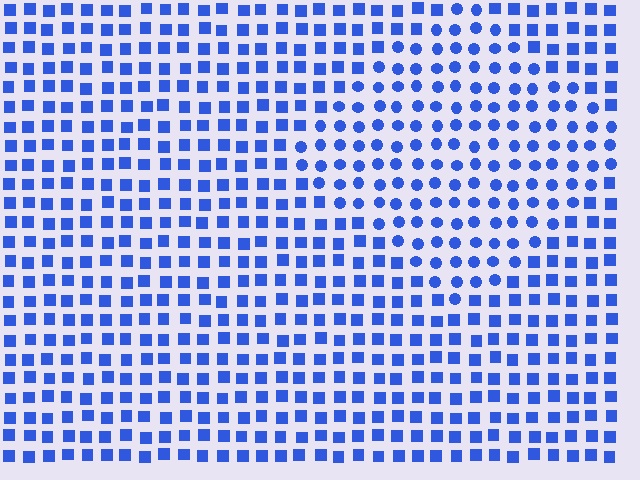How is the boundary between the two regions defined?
The boundary is defined by a change in element shape: circles inside vs. squares outside. All elements share the same color and spacing.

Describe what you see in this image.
The image is filled with small blue elements arranged in a uniform grid. A diamond-shaped region contains circles, while the surrounding area contains squares. The boundary is defined purely by the change in element shape.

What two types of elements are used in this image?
The image uses circles inside the diamond region and squares outside it.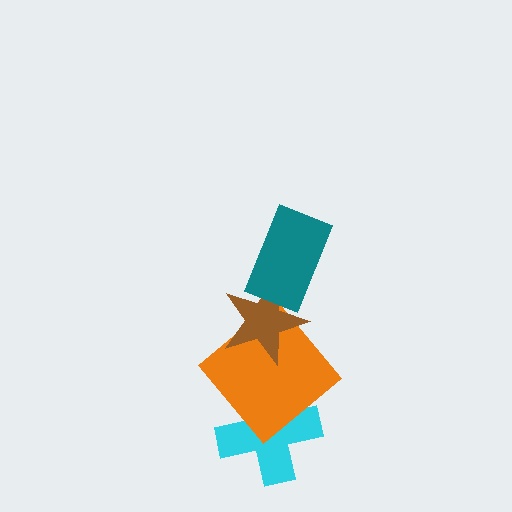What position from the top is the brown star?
The brown star is 2nd from the top.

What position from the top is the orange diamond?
The orange diamond is 3rd from the top.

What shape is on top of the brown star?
The teal rectangle is on top of the brown star.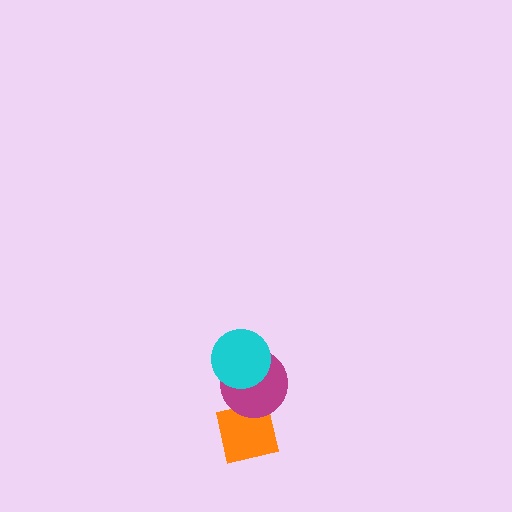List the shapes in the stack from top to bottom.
From top to bottom: the cyan circle, the magenta circle, the orange square.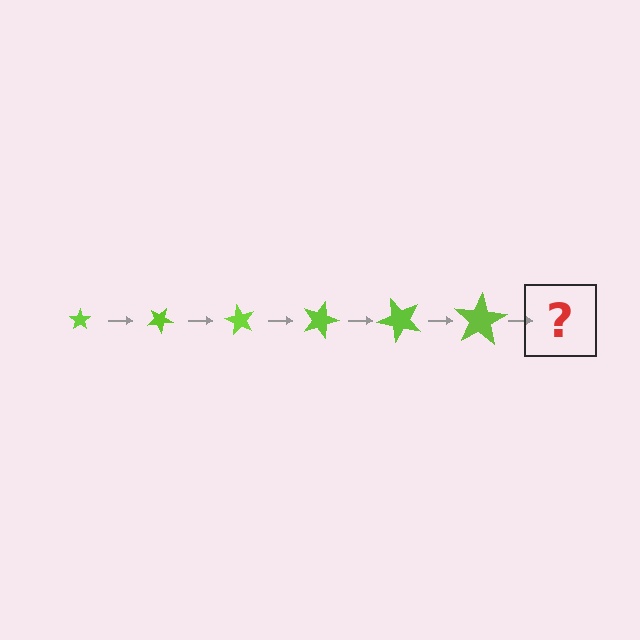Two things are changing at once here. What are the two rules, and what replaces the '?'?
The two rules are that the star grows larger each step and it rotates 30 degrees each step. The '?' should be a star, larger than the previous one and rotated 180 degrees from the start.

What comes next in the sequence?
The next element should be a star, larger than the previous one and rotated 180 degrees from the start.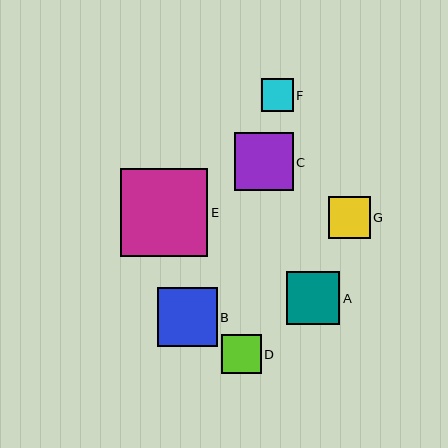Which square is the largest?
Square E is the largest with a size of approximately 87 pixels.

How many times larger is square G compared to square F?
Square G is approximately 1.3 times the size of square F.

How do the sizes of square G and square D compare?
Square G and square D are approximately the same size.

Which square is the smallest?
Square F is the smallest with a size of approximately 32 pixels.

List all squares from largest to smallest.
From largest to smallest: E, B, C, A, G, D, F.